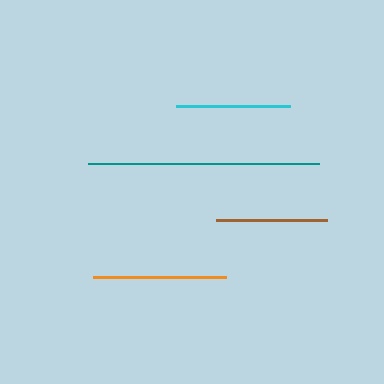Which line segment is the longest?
The teal line is the longest at approximately 232 pixels.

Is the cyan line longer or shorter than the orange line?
The orange line is longer than the cyan line.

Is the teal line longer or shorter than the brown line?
The teal line is longer than the brown line.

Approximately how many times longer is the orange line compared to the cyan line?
The orange line is approximately 1.2 times the length of the cyan line.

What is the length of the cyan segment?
The cyan segment is approximately 115 pixels long.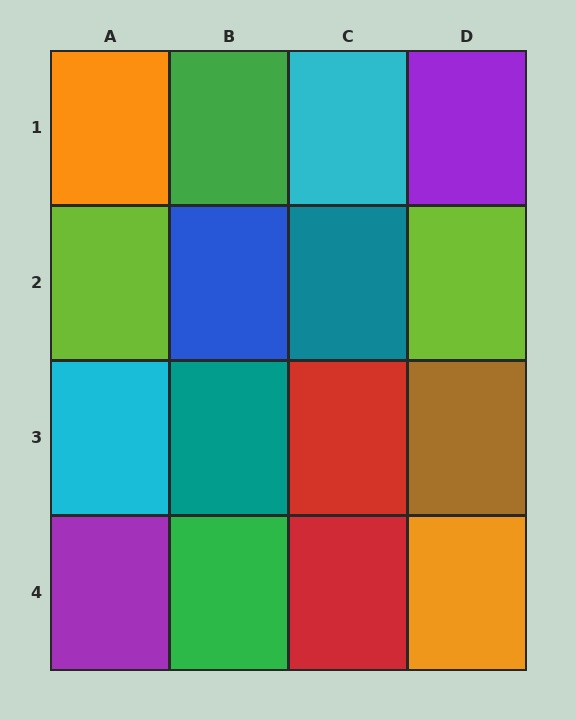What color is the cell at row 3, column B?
Teal.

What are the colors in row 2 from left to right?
Lime, blue, teal, lime.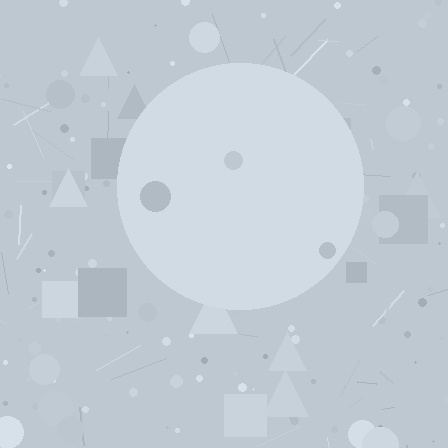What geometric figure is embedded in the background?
A circle is embedded in the background.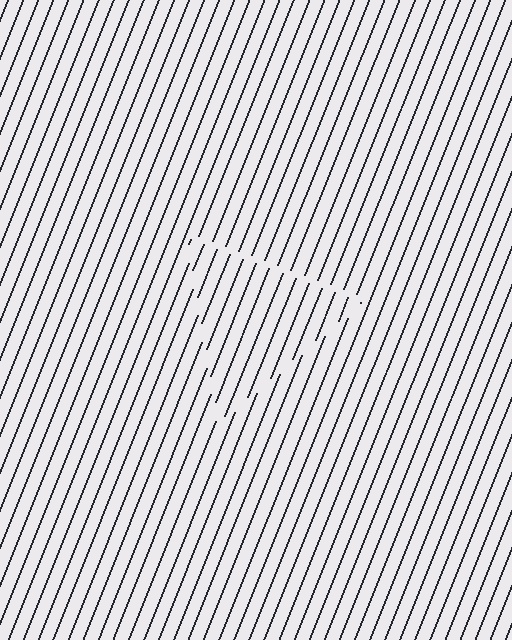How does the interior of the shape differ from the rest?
The interior of the shape contains the same grating, shifted by half a period — the contour is defined by the phase discontinuity where line-ends from the inner and outer gratings abut.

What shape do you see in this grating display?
An illusory triangle. The interior of the shape contains the same grating, shifted by half a period — the contour is defined by the phase discontinuity where line-ends from the inner and outer gratings abut.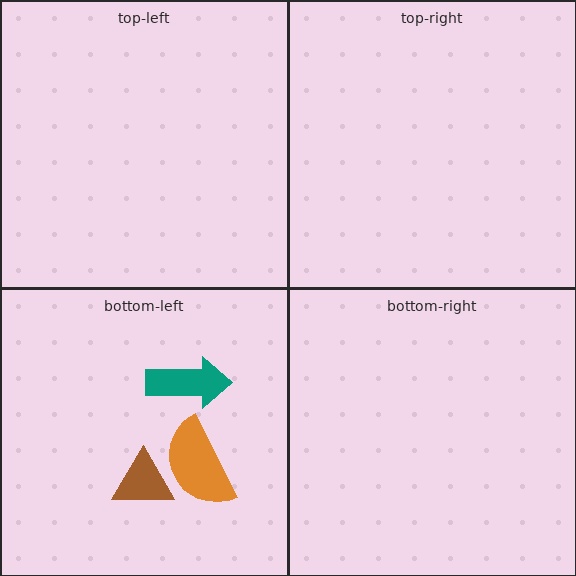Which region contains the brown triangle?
The bottom-left region.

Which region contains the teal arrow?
The bottom-left region.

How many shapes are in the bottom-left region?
3.